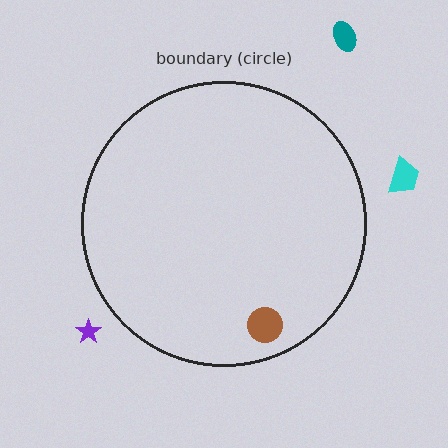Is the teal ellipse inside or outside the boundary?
Outside.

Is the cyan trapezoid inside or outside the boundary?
Outside.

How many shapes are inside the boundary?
1 inside, 3 outside.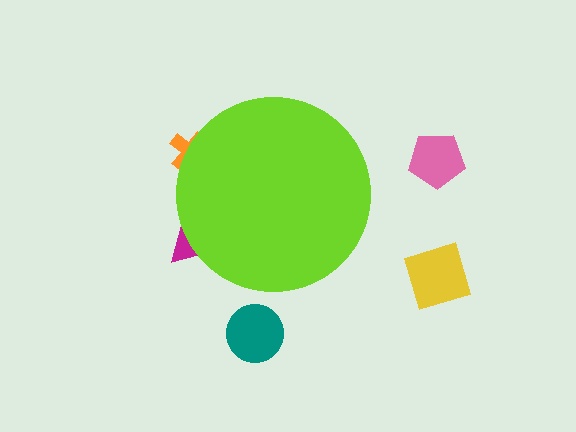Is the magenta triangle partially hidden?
Yes, the magenta triangle is partially hidden behind the lime circle.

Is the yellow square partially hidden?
No, the yellow square is fully visible.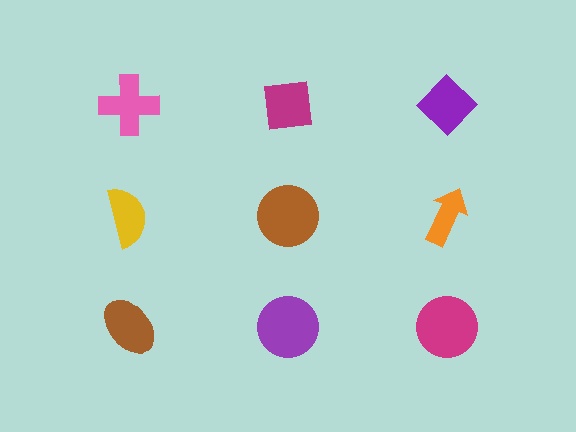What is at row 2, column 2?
A brown circle.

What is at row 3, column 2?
A purple circle.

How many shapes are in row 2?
3 shapes.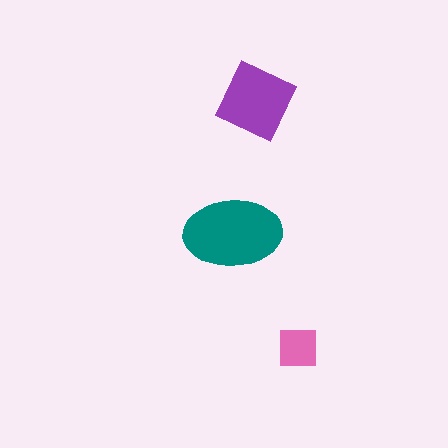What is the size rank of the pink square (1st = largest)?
3rd.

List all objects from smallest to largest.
The pink square, the purple diamond, the teal ellipse.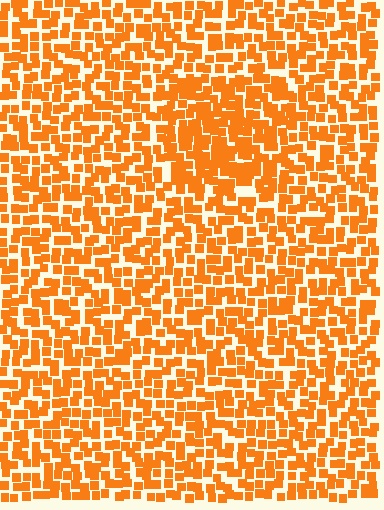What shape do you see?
I see a rectangle.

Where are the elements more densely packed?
The elements are more densely packed inside the rectangle boundary.